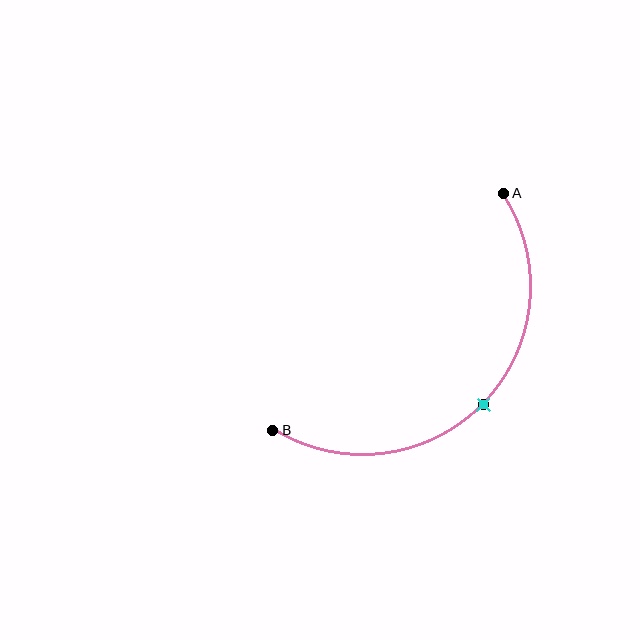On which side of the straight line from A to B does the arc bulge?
The arc bulges below and to the right of the straight line connecting A and B.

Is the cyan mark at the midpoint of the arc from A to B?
Yes. The cyan mark lies on the arc at equal arc-length from both A and B — it is the arc midpoint.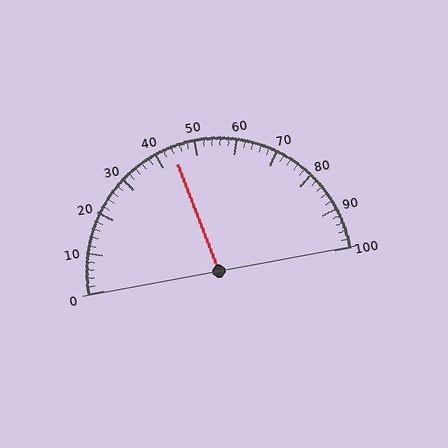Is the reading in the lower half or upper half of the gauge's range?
The reading is in the lower half of the range (0 to 100).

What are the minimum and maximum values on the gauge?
The gauge ranges from 0 to 100.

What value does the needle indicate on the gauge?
The needle indicates approximately 44.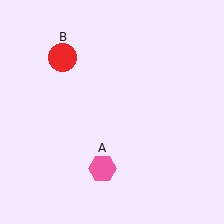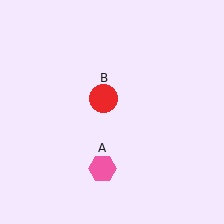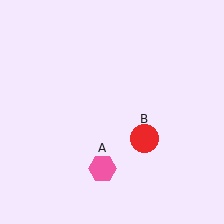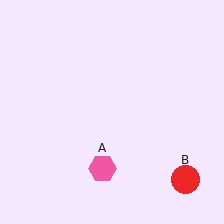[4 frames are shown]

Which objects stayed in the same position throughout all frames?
Pink hexagon (object A) remained stationary.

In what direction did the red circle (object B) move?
The red circle (object B) moved down and to the right.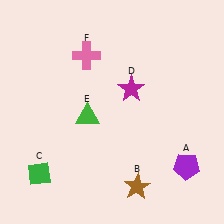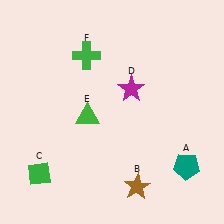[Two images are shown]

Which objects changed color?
A changed from purple to teal. F changed from pink to green.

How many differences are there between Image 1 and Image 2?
There are 2 differences between the two images.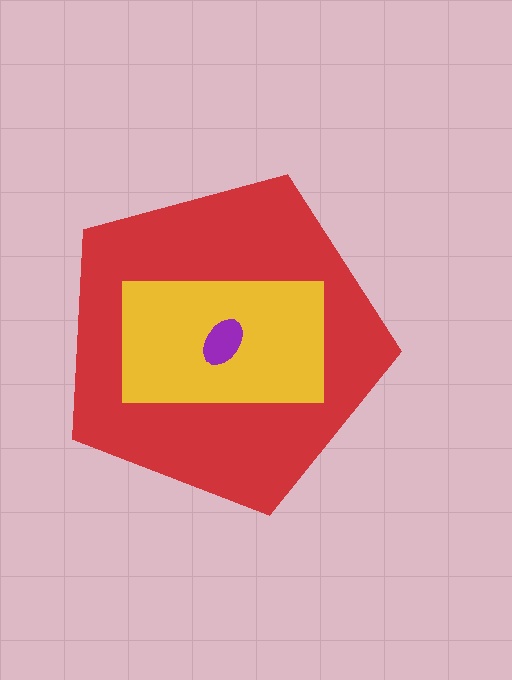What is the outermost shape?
The red pentagon.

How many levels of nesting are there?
3.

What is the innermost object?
The purple ellipse.